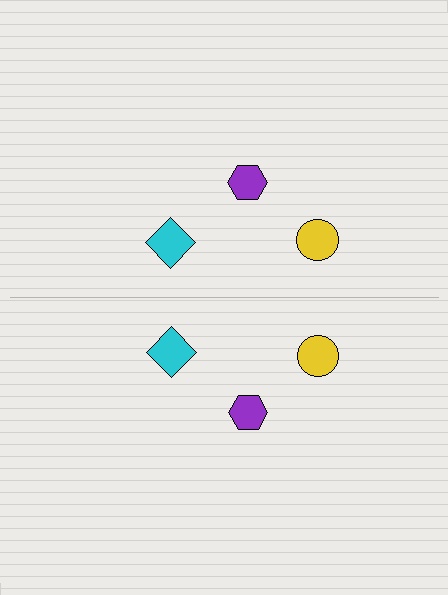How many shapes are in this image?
There are 6 shapes in this image.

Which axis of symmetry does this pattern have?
The pattern has a horizontal axis of symmetry running through the center of the image.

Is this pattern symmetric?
Yes, this pattern has bilateral (reflection) symmetry.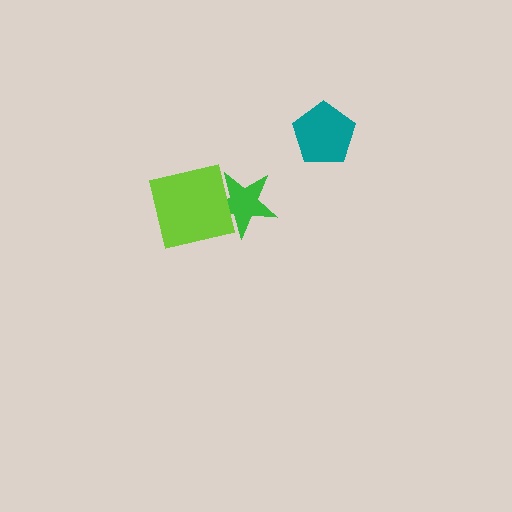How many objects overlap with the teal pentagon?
0 objects overlap with the teal pentagon.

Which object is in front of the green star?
The lime square is in front of the green star.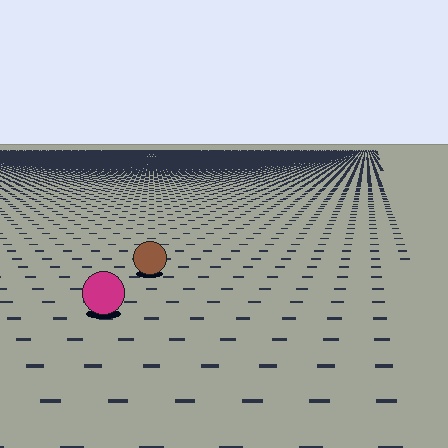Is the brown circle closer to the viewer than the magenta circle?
No. The magenta circle is closer — you can tell from the texture gradient: the ground texture is coarser near it.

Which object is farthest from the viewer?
The brown circle is farthest from the viewer. It appears smaller and the ground texture around it is denser.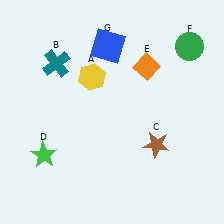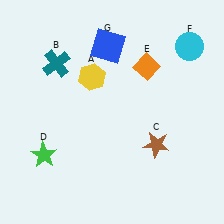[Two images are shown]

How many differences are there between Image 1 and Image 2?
There is 1 difference between the two images.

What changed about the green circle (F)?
In Image 1, F is green. In Image 2, it changed to cyan.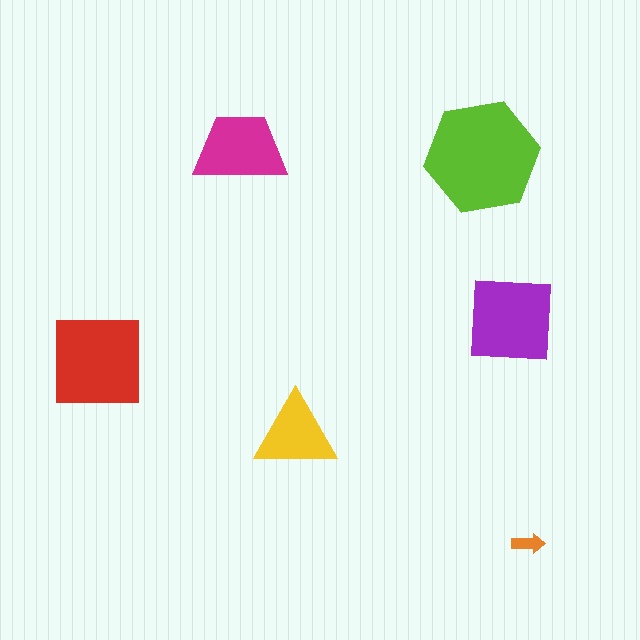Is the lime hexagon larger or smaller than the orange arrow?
Larger.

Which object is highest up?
The magenta trapezoid is topmost.